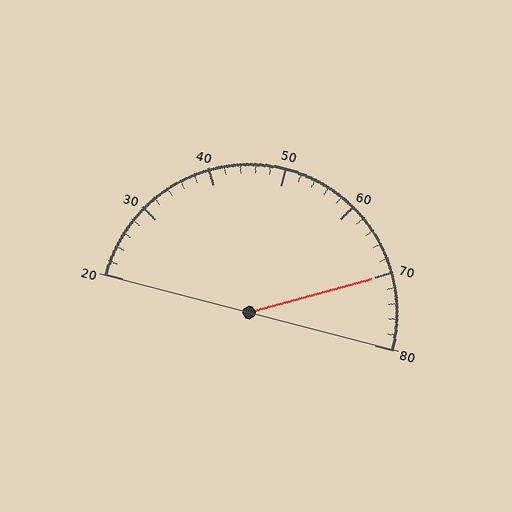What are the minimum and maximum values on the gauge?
The gauge ranges from 20 to 80.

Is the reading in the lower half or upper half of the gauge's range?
The reading is in the upper half of the range (20 to 80).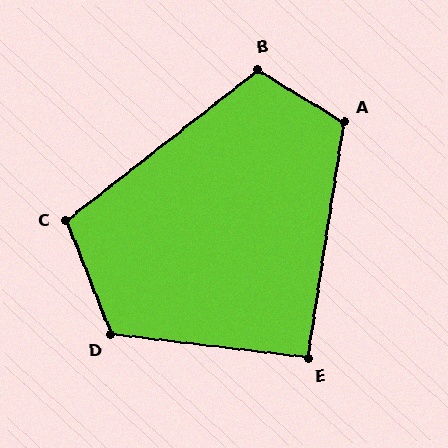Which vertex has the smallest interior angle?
E, at approximately 92 degrees.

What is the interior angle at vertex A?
Approximately 112 degrees (obtuse).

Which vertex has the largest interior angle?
D, at approximately 118 degrees.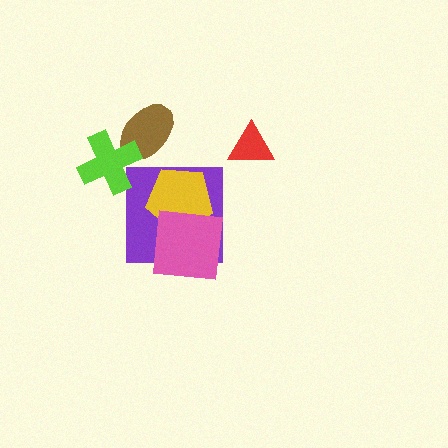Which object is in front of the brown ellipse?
The lime cross is in front of the brown ellipse.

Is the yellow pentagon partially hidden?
Yes, it is partially covered by another shape.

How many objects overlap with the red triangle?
0 objects overlap with the red triangle.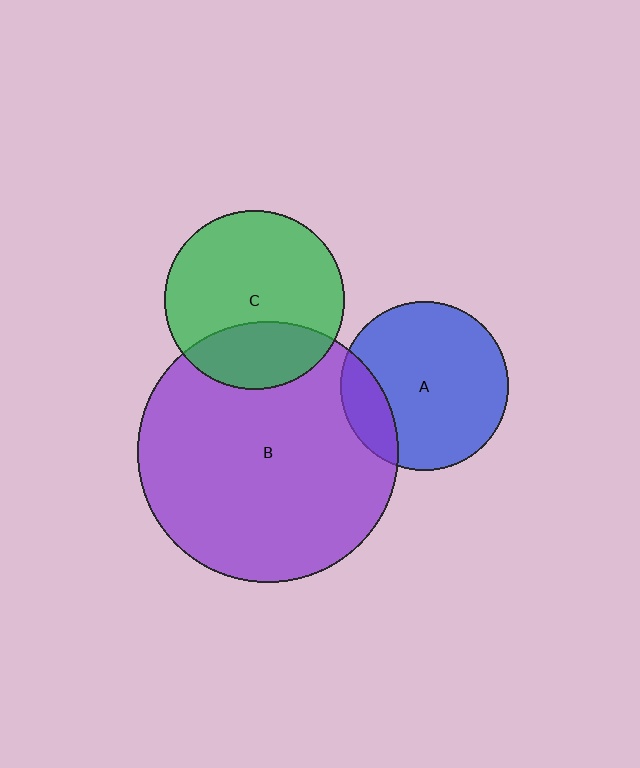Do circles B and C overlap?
Yes.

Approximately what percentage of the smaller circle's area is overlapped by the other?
Approximately 30%.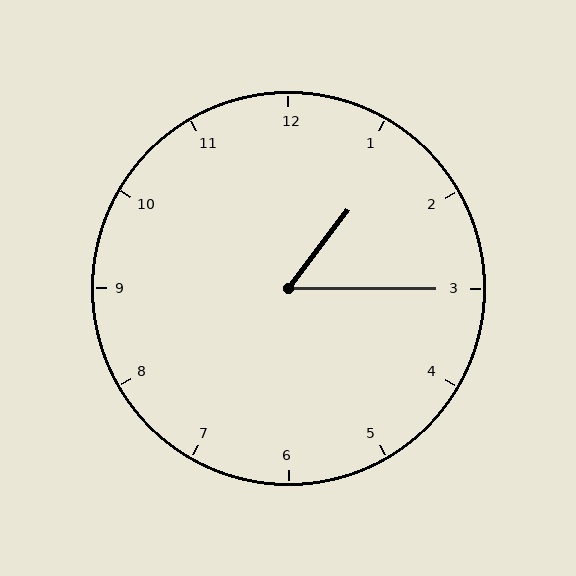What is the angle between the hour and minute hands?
Approximately 52 degrees.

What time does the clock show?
1:15.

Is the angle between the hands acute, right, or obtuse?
It is acute.